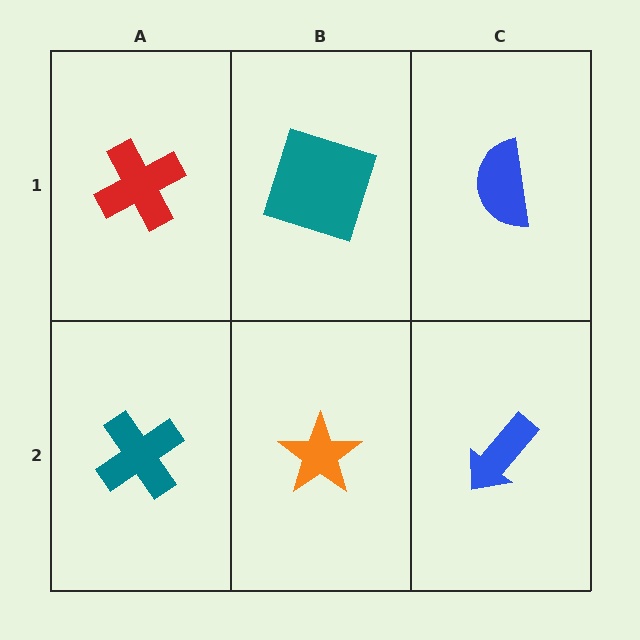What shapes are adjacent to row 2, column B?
A teal square (row 1, column B), a teal cross (row 2, column A), a blue arrow (row 2, column C).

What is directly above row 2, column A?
A red cross.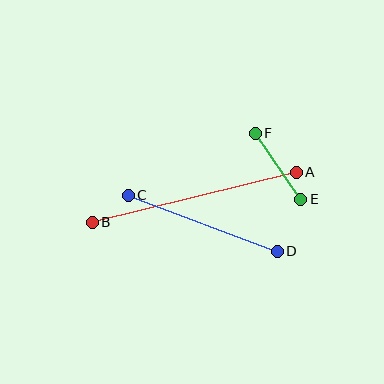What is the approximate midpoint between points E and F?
The midpoint is at approximately (278, 166) pixels.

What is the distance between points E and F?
The distance is approximately 80 pixels.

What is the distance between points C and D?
The distance is approximately 159 pixels.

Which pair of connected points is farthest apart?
Points A and B are farthest apart.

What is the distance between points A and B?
The distance is approximately 210 pixels.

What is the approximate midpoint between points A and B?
The midpoint is at approximately (194, 197) pixels.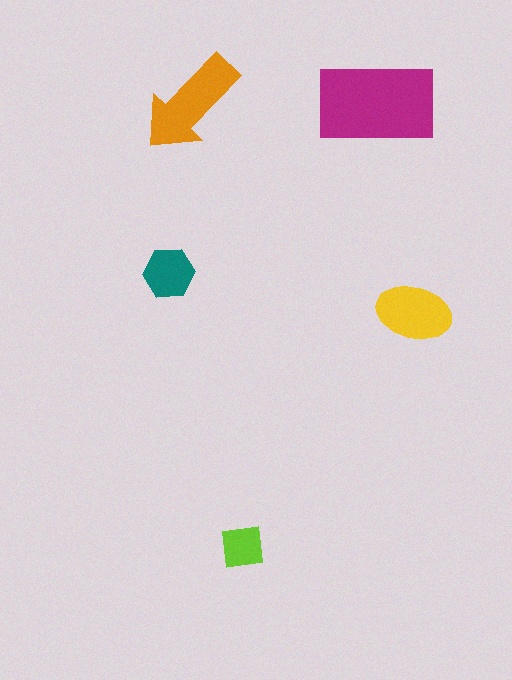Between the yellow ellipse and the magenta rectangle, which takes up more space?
The magenta rectangle.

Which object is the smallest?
The lime square.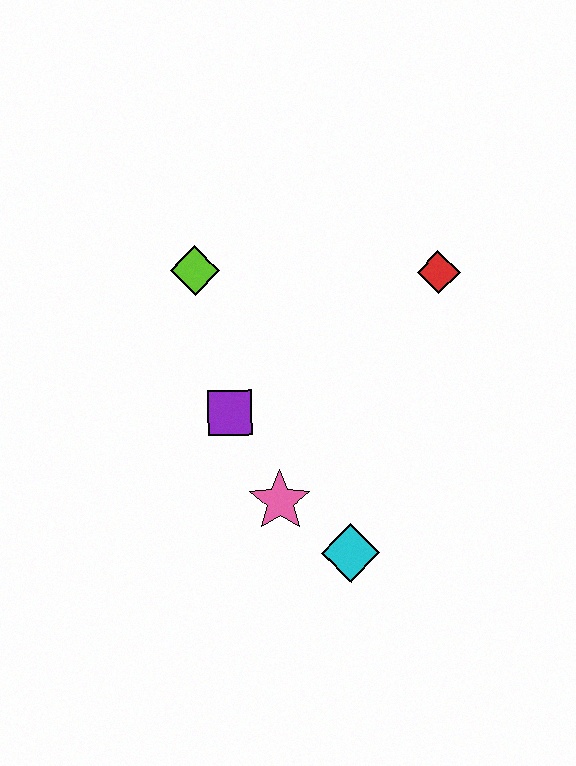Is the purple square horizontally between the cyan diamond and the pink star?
No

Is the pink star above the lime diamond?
No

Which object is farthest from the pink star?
The red diamond is farthest from the pink star.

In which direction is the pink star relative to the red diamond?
The pink star is below the red diamond.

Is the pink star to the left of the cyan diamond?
Yes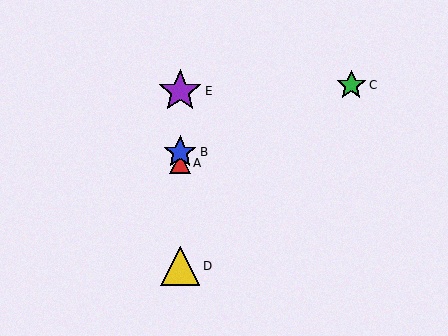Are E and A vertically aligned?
Yes, both are at x≈180.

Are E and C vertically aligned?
No, E is at x≈180 and C is at x≈351.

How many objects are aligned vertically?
4 objects (A, B, D, E) are aligned vertically.